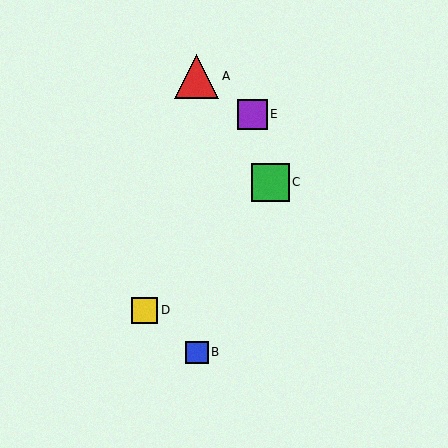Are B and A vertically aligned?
Yes, both are at x≈197.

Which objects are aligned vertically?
Objects A, B are aligned vertically.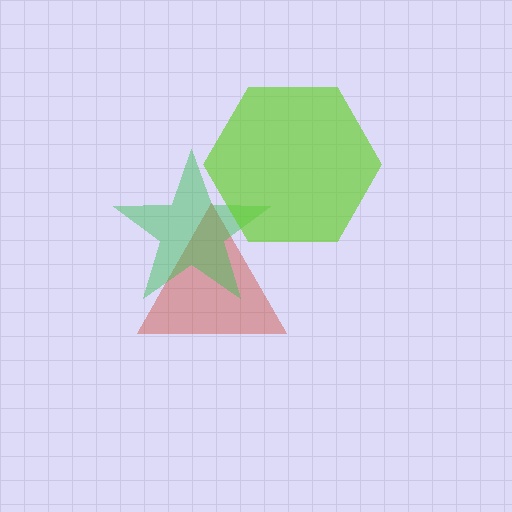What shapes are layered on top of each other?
The layered shapes are: a red triangle, a green star, a lime hexagon.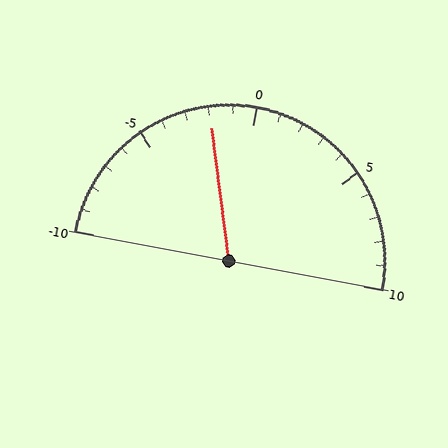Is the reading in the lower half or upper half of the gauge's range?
The reading is in the lower half of the range (-10 to 10).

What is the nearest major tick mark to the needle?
The nearest major tick mark is 0.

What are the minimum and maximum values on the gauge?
The gauge ranges from -10 to 10.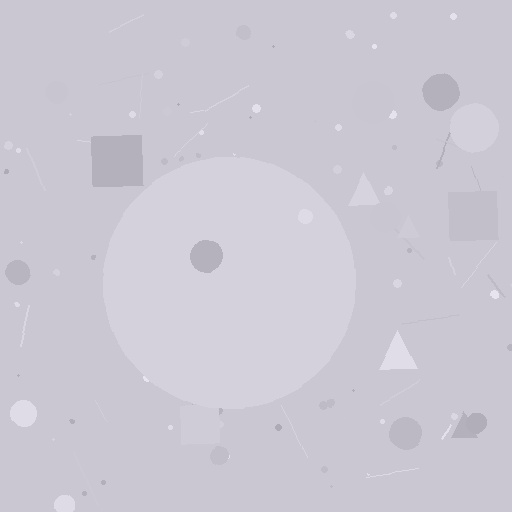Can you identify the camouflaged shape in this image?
The camouflaged shape is a circle.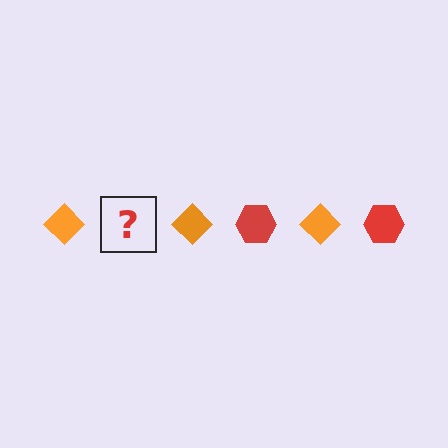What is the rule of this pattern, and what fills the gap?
The rule is that the pattern alternates between orange diamond and red hexagon. The gap should be filled with a red hexagon.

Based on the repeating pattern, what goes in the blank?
The blank should be a red hexagon.